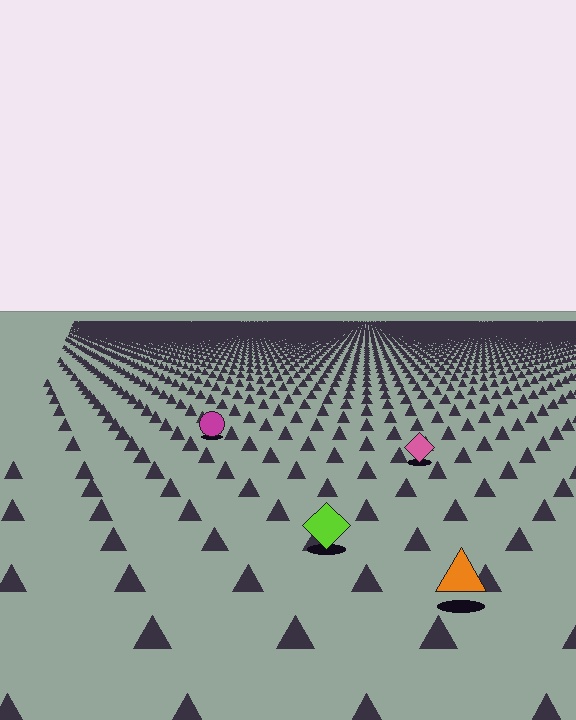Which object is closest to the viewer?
The orange triangle is closest. The texture marks near it are larger and more spread out.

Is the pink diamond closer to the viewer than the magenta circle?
Yes. The pink diamond is closer — you can tell from the texture gradient: the ground texture is coarser near it.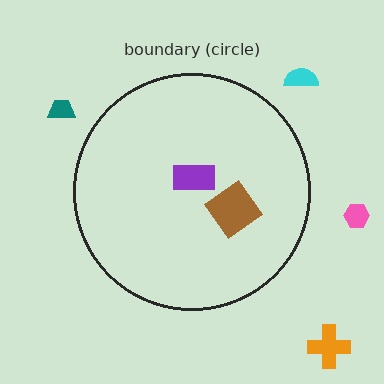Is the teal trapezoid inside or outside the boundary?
Outside.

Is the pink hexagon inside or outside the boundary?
Outside.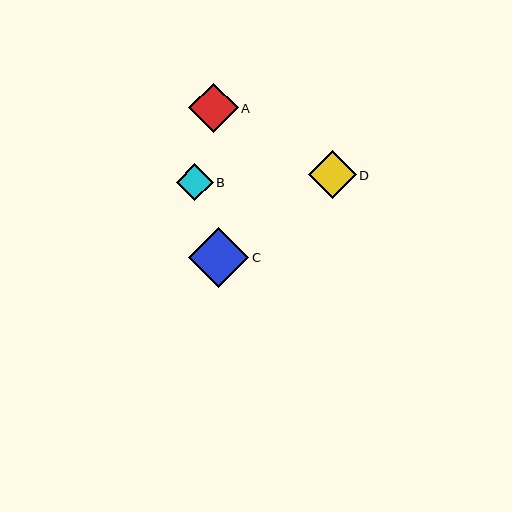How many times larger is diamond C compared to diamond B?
Diamond C is approximately 1.6 times the size of diamond B.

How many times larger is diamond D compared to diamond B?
Diamond D is approximately 1.3 times the size of diamond B.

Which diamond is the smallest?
Diamond B is the smallest with a size of approximately 37 pixels.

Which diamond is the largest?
Diamond C is the largest with a size of approximately 60 pixels.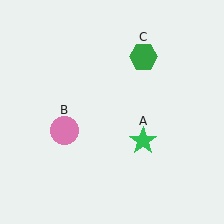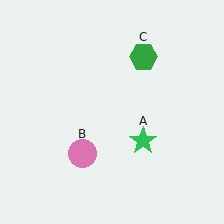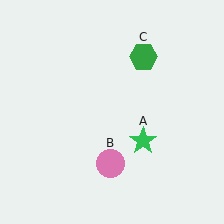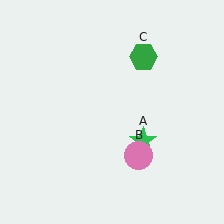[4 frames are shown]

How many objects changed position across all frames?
1 object changed position: pink circle (object B).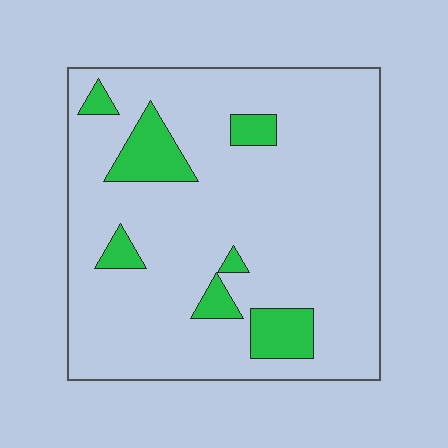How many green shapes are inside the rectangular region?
7.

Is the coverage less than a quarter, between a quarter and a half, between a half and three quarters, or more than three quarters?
Less than a quarter.